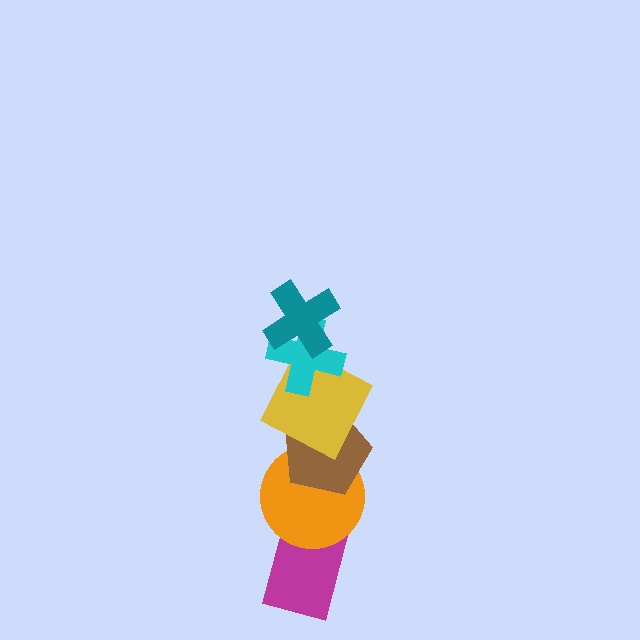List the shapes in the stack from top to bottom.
From top to bottom: the teal cross, the cyan cross, the yellow square, the brown pentagon, the orange circle, the magenta rectangle.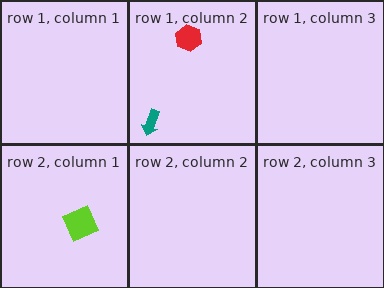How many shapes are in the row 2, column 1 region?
1.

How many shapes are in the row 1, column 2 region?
2.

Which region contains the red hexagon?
The row 1, column 2 region.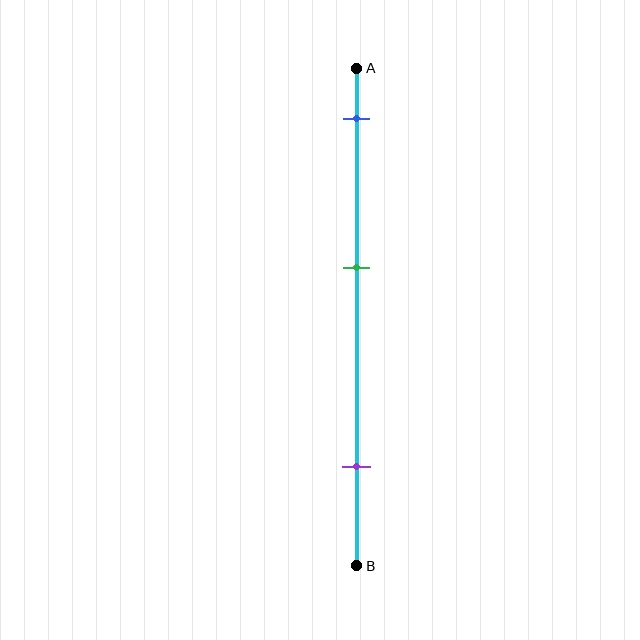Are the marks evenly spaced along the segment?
Yes, the marks are approximately evenly spaced.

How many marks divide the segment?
There are 3 marks dividing the segment.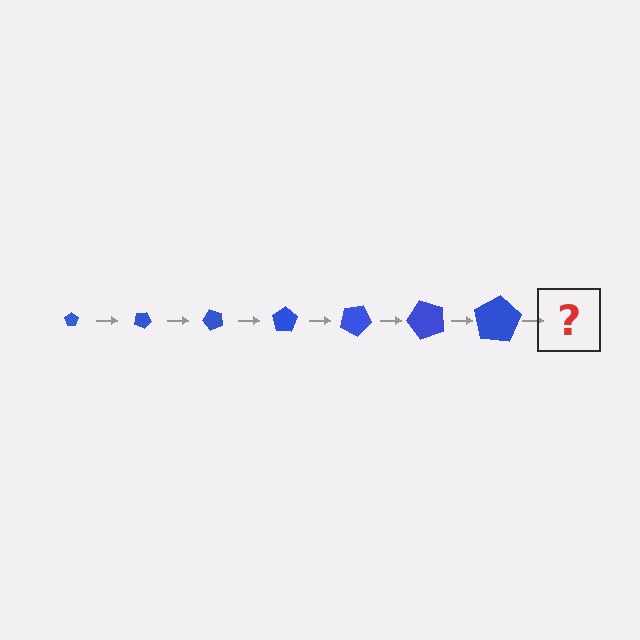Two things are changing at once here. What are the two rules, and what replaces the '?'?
The two rules are that the pentagon grows larger each step and it rotates 25 degrees each step. The '?' should be a pentagon, larger than the previous one and rotated 175 degrees from the start.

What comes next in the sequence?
The next element should be a pentagon, larger than the previous one and rotated 175 degrees from the start.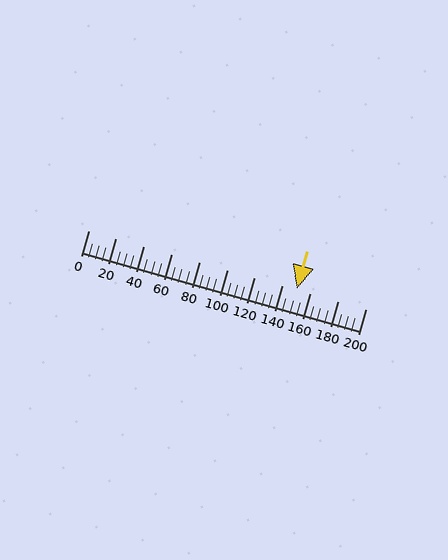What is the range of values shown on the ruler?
The ruler shows values from 0 to 200.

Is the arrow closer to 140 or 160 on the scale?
The arrow is closer to 160.